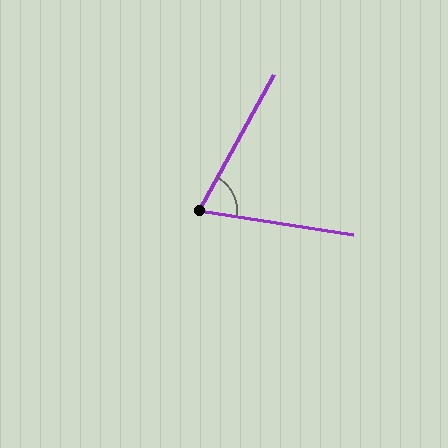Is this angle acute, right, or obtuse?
It is acute.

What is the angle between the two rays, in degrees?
Approximately 70 degrees.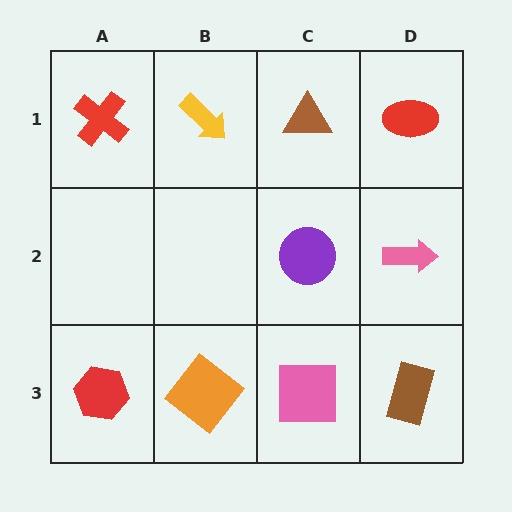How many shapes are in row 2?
2 shapes.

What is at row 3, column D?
A brown rectangle.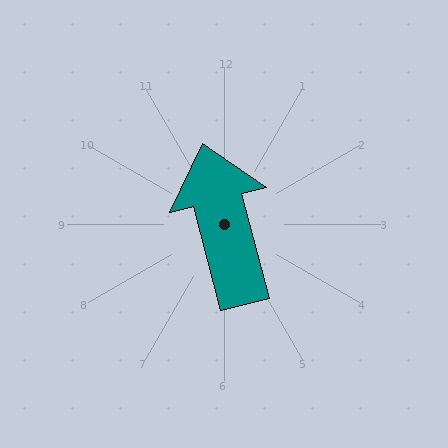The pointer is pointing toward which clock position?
Roughly 12 o'clock.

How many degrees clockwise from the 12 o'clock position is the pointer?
Approximately 345 degrees.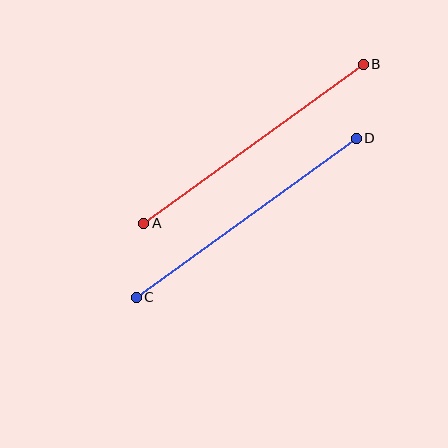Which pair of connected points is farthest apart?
Points A and B are farthest apart.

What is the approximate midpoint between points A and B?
The midpoint is at approximately (253, 144) pixels.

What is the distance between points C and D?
The distance is approximately 271 pixels.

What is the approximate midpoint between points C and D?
The midpoint is at approximately (246, 218) pixels.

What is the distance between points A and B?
The distance is approximately 271 pixels.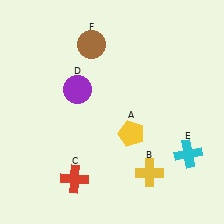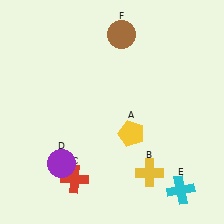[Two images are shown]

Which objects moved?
The objects that moved are: the purple circle (D), the cyan cross (E), the brown circle (F).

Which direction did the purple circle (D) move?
The purple circle (D) moved down.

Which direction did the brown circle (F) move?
The brown circle (F) moved right.